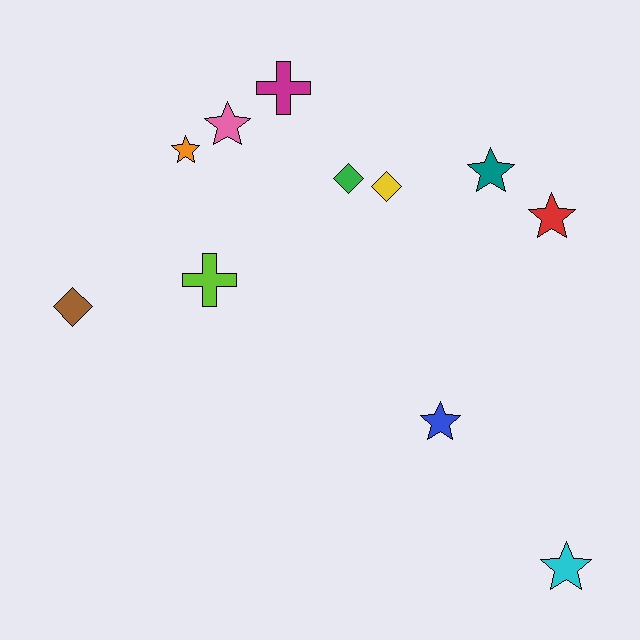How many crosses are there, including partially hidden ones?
There are 2 crosses.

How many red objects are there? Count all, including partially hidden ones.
There is 1 red object.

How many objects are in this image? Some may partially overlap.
There are 11 objects.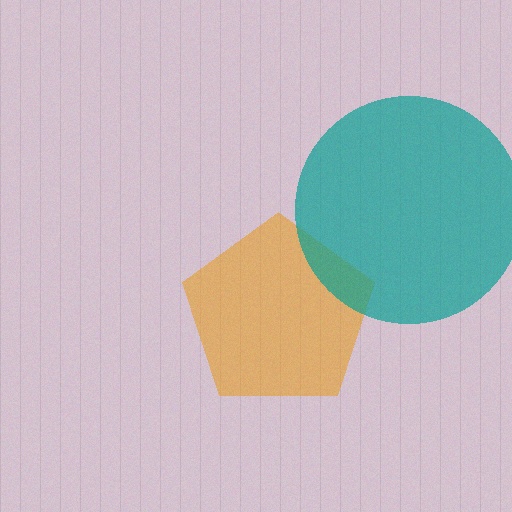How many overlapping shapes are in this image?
There are 2 overlapping shapes in the image.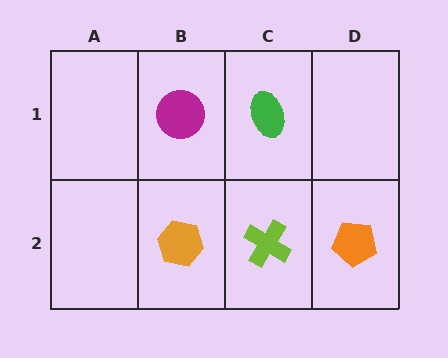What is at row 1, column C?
A green ellipse.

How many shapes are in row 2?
3 shapes.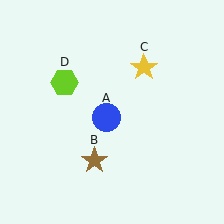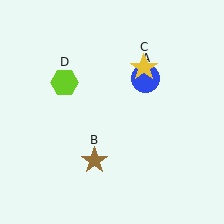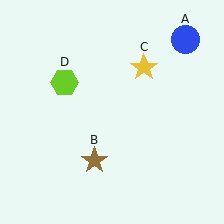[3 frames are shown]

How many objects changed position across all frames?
1 object changed position: blue circle (object A).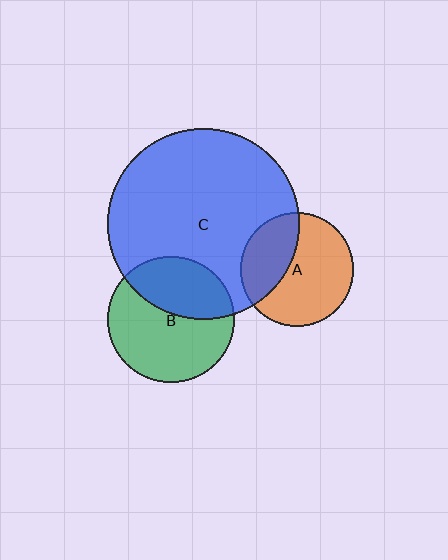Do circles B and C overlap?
Yes.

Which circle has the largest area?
Circle C (blue).